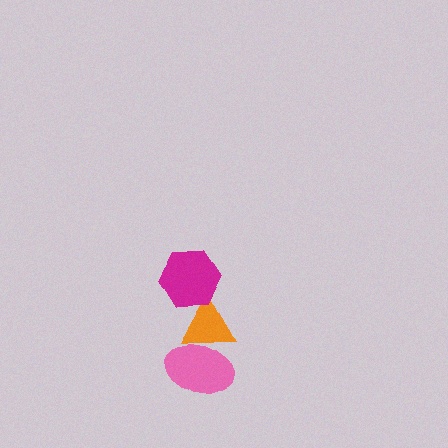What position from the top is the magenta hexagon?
The magenta hexagon is 1st from the top.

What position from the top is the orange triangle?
The orange triangle is 2nd from the top.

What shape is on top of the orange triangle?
The magenta hexagon is on top of the orange triangle.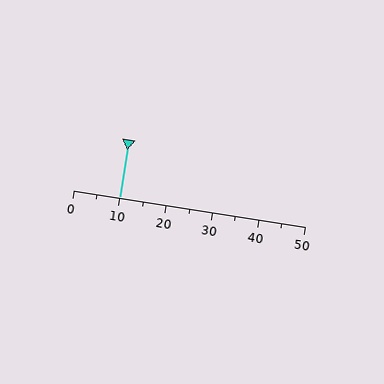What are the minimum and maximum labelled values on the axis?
The axis runs from 0 to 50.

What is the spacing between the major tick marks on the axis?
The major ticks are spaced 10 apart.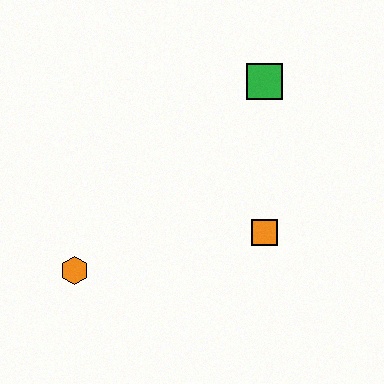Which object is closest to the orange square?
The green square is closest to the orange square.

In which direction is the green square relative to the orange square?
The green square is above the orange square.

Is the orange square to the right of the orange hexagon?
Yes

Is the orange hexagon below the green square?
Yes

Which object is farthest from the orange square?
The orange hexagon is farthest from the orange square.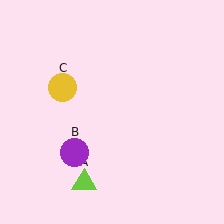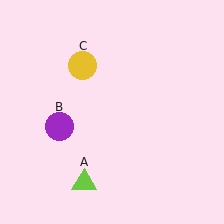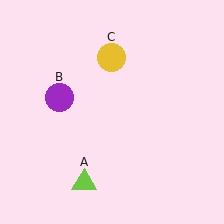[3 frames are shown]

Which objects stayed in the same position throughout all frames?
Lime triangle (object A) remained stationary.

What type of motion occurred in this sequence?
The purple circle (object B), yellow circle (object C) rotated clockwise around the center of the scene.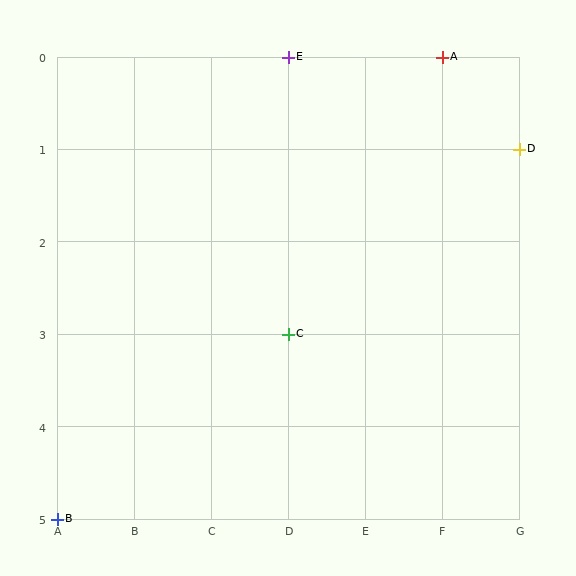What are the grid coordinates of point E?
Point E is at grid coordinates (D, 0).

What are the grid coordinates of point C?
Point C is at grid coordinates (D, 3).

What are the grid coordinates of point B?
Point B is at grid coordinates (A, 5).